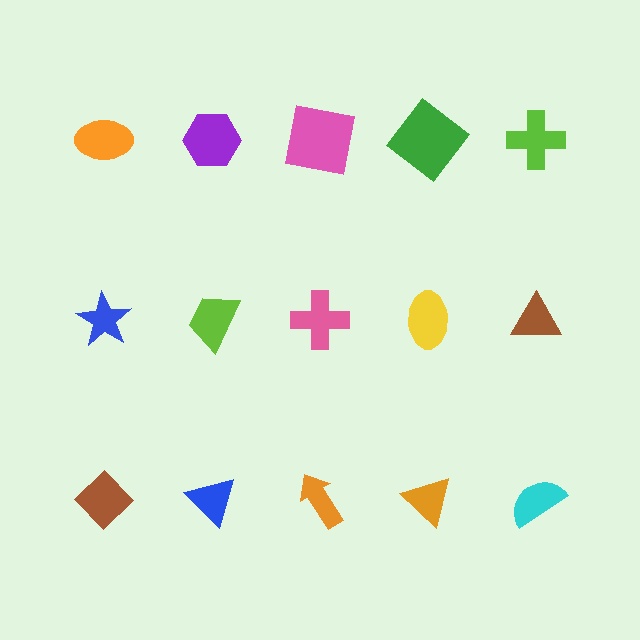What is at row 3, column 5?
A cyan semicircle.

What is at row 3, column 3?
An orange arrow.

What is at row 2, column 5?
A brown triangle.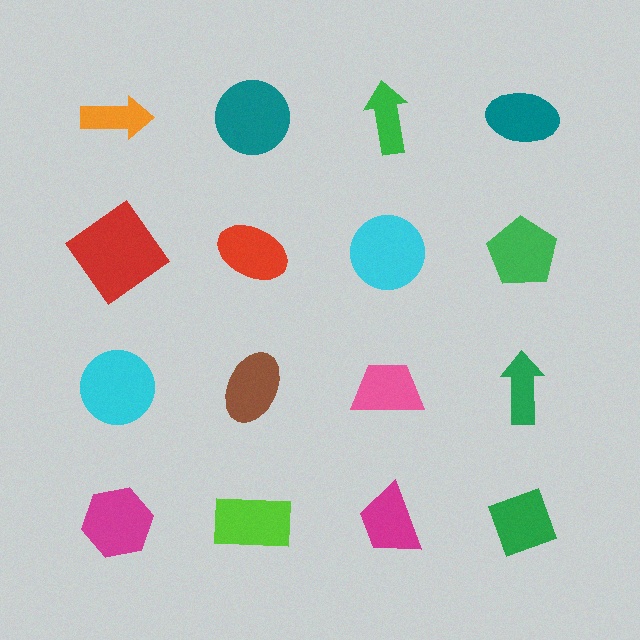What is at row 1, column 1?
An orange arrow.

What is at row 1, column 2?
A teal circle.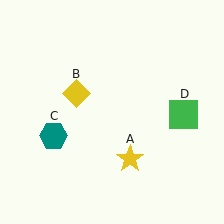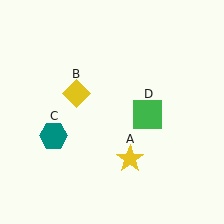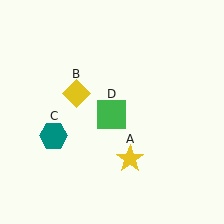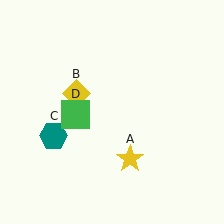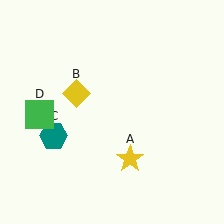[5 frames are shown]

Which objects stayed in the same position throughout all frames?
Yellow star (object A) and yellow diamond (object B) and teal hexagon (object C) remained stationary.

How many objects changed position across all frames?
1 object changed position: green square (object D).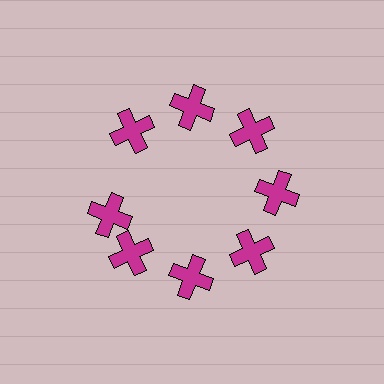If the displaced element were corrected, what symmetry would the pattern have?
It would have 8-fold rotational symmetry — the pattern would map onto itself every 45 degrees.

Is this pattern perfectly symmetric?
No. The 8 magenta crosses are arranged in a ring, but one element near the 9 o'clock position is rotated out of alignment along the ring, breaking the 8-fold rotational symmetry.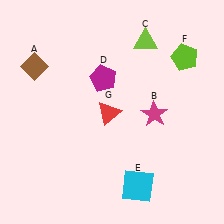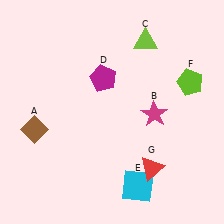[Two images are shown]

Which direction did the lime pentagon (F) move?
The lime pentagon (F) moved down.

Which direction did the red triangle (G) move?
The red triangle (G) moved down.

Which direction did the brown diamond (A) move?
The brown diamond (A) moved down.